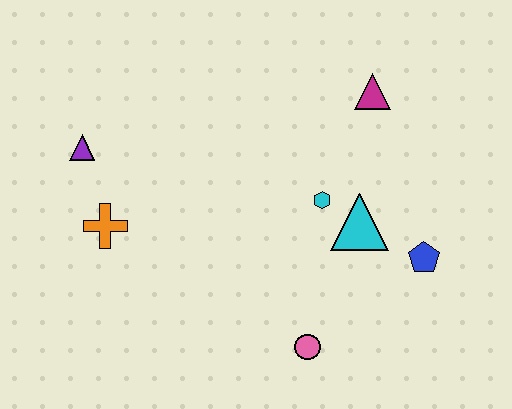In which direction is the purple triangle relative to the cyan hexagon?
The purple triangle is to the left of the cyan hexagon.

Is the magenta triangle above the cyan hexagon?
Yes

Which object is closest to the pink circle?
The cyan triangle is closest to the pink circle.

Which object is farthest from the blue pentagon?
The purple triangle is farthest from the blue pentagon.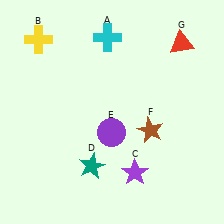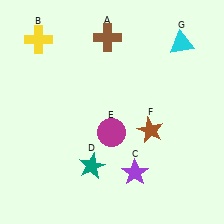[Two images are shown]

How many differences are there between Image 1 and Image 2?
There are 3 differences between the two images.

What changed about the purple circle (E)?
In Image 1, E is purple. In Image 2, it changed to magenta.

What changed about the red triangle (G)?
In Image 1, G is red. In Image 2, it changed to cyan.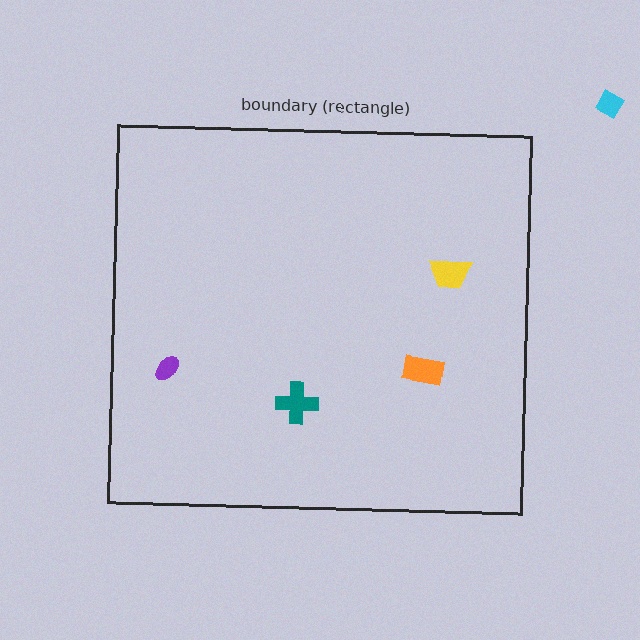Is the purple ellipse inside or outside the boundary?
Inside.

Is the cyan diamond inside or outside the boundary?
Outside.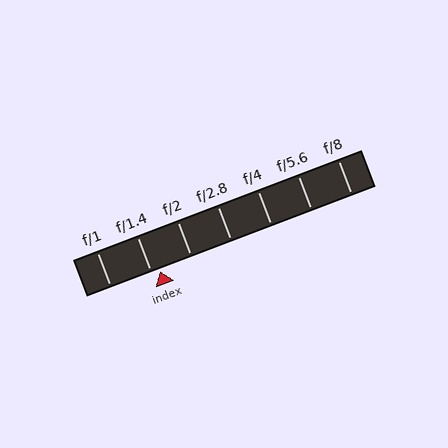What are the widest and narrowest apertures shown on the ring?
The widest aperture shown is f/1 and the narrowest is f/8.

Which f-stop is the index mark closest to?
The index mark is closest to f/1.4.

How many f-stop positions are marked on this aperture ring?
There are 7 f-stop positions marked.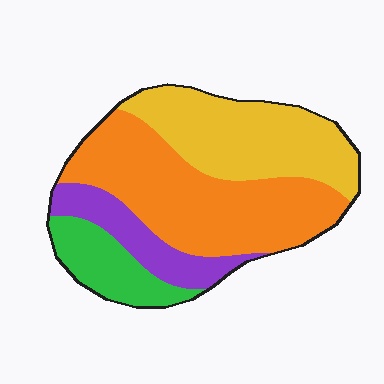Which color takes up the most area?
Orange, at roughly 40%.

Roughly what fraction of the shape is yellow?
Yellow covers 31% of the shape.